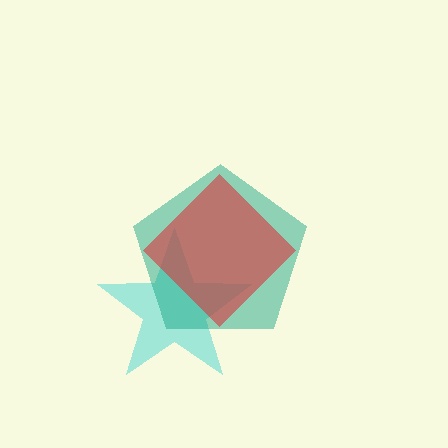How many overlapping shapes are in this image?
There are 3 overlapping shapes in the image.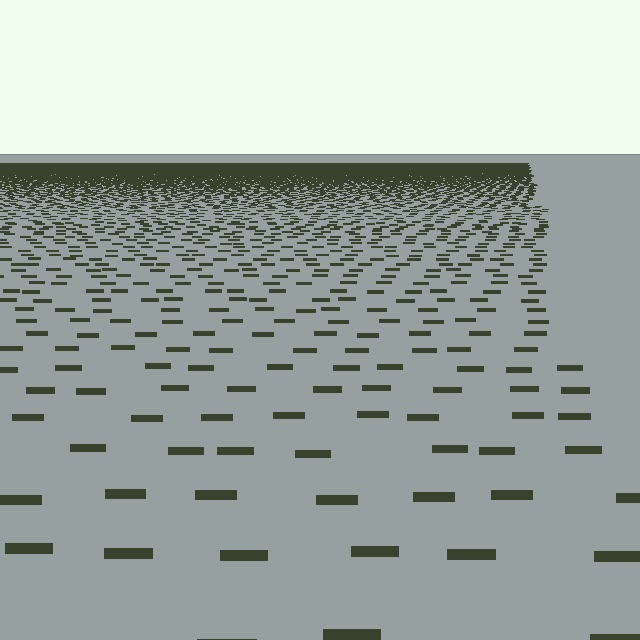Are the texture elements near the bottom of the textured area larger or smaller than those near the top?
Larger. Near the bottom, elements are closer to the viewer and appear at a bigger on-screen size.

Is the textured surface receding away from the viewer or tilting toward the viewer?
The surface is receding away from the viewer. Texture elements get smaller and denser toward the top.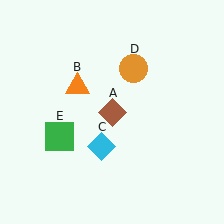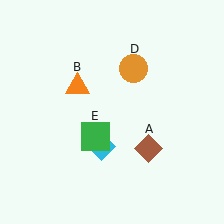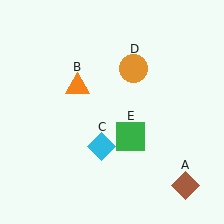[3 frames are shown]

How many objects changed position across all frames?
2 objects changed position: brown diamond (object A), green square (object E).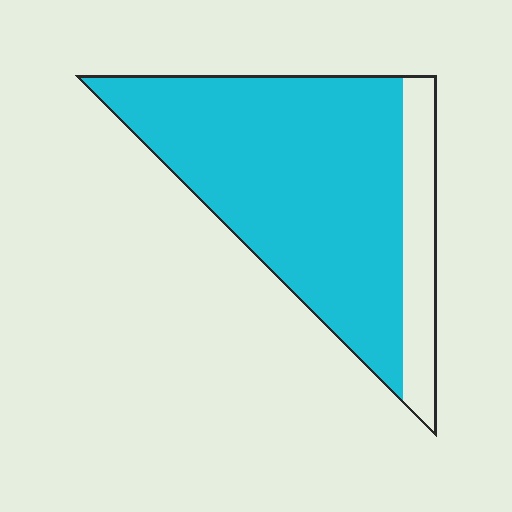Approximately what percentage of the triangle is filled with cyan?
Approximately 80%.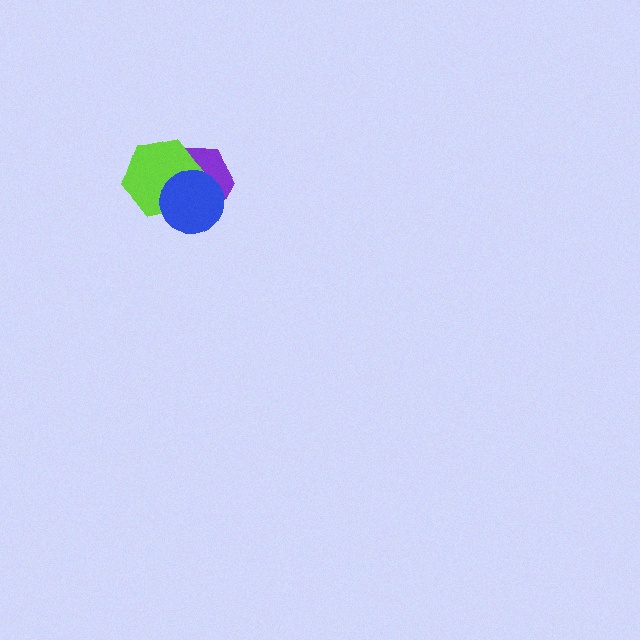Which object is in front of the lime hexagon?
The blue circle is in front of the lime hexagon.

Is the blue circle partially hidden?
No, no other shape covers it.